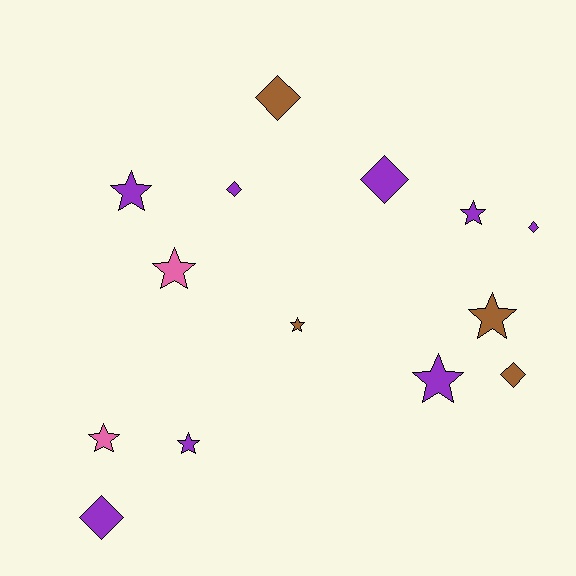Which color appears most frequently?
Purple, with 8 objects.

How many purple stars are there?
There are 4 purple stars.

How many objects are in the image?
There are 14 objects.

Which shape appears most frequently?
Star, with 8 objects.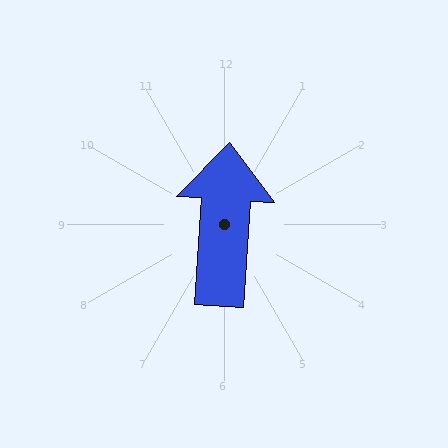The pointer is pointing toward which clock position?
Roughly 12 o'clock.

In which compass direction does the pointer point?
North.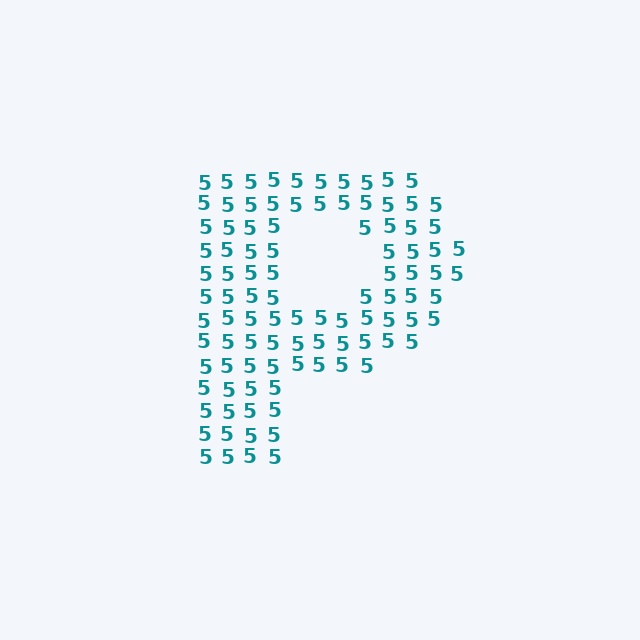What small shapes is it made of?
It is made of small digit 5's.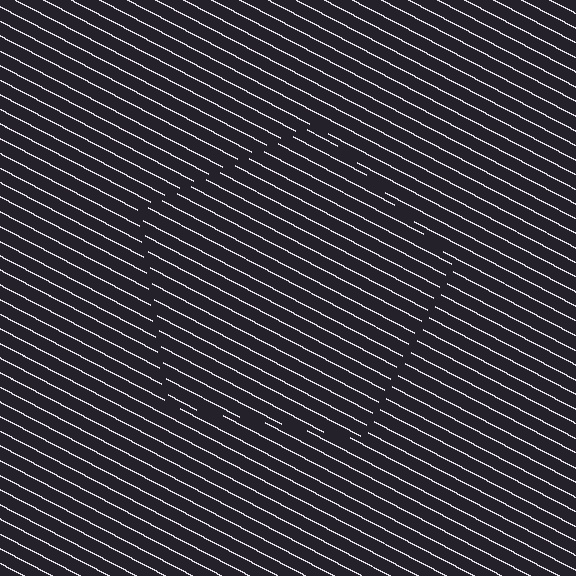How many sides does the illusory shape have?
5 sides — the line-ends trace a pentagon.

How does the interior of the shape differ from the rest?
The interior of the shape contains the same grating, shifted by half a period — the contour is defined by the phase discontinuity where line-ends from the inner and outer gratings abut.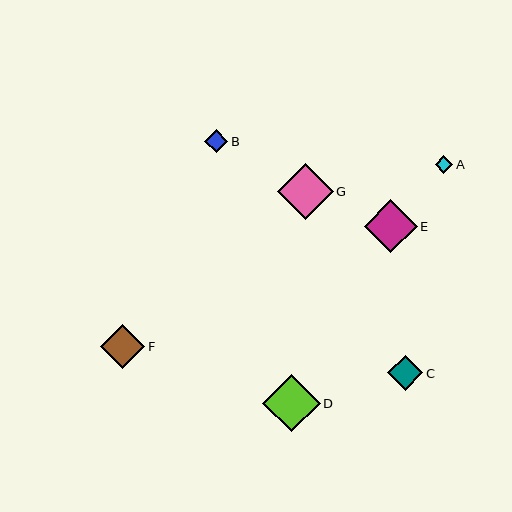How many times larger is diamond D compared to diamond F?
Diamond D is approximately 1.3 times the size of diamond F.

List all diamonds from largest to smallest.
From largest to smallest: D, G, E, F, C, B, A.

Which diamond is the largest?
Diamond D is the largest with a size of approximately 58 pixels.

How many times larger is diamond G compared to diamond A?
Diamond G is approximately 3.2 times the size of diamond A.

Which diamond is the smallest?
Diamond A is the smallest with a size of approximately 17 pixels.